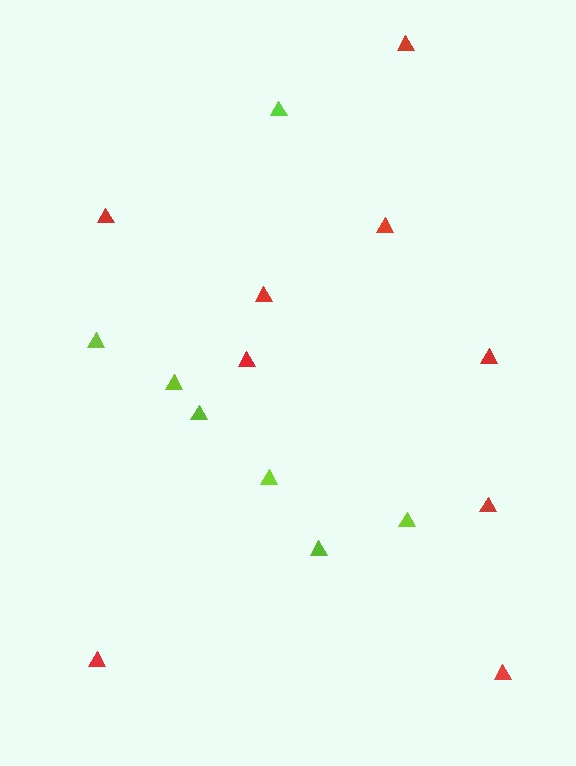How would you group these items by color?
There are 2 groups: one group of red triangles (9) and one group of lime triangles (7).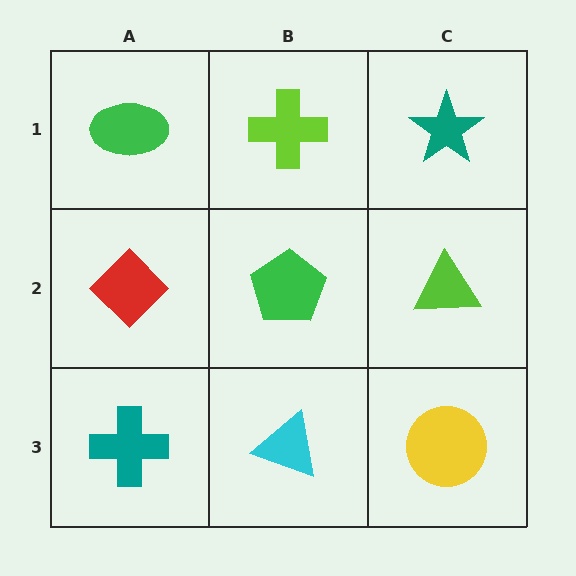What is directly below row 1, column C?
A lime triangle.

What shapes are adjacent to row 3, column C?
A lime triangle (row 2, column C), a cyan triangle (row 3, column B).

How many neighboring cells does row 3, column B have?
3.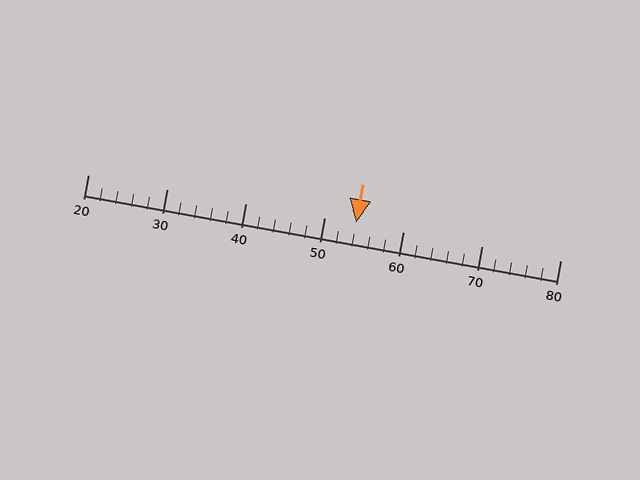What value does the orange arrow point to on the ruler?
The orange arrow points to approximately 54.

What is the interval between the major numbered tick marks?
The major tick marks are spaced 10 units apart.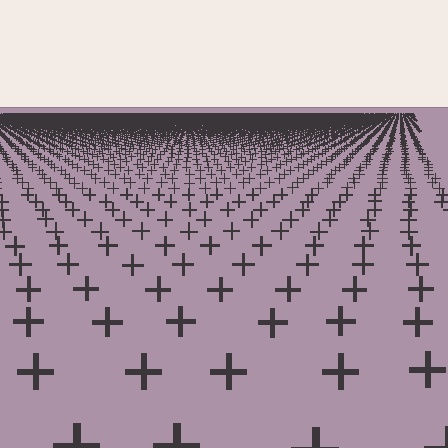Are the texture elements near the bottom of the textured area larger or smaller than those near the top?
Larger. Near the bottom, elements are closer to the viewer and appear at a bigger on-screen size.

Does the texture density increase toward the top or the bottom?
Density increases toward the top.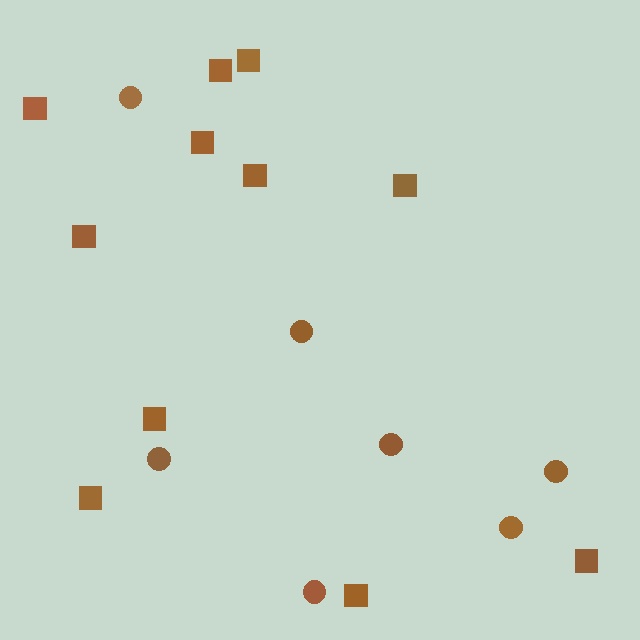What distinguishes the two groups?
There are 2 groups: one group of circles (7) and one group of squares (11).